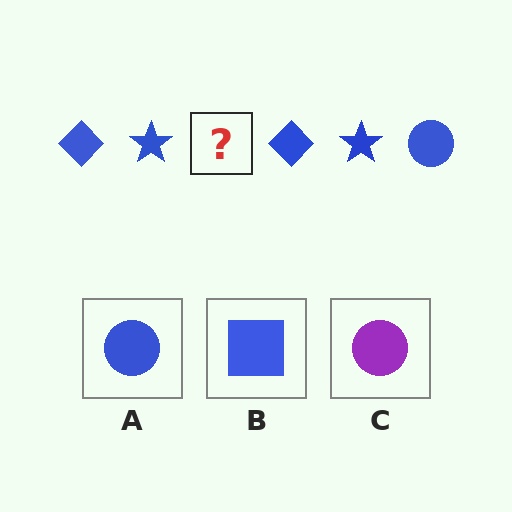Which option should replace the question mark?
Option A.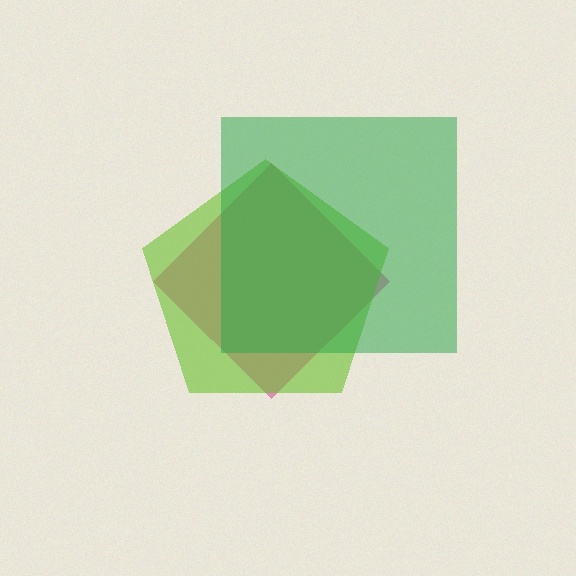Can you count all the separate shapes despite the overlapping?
Yes, there are 3 separate shapes.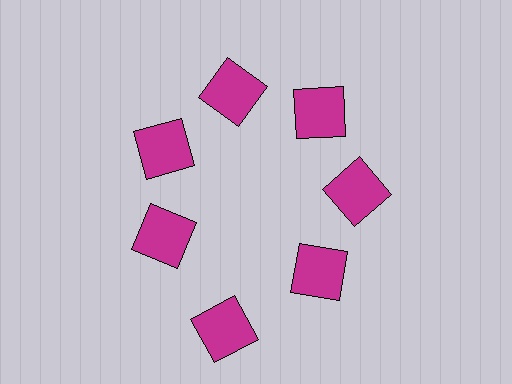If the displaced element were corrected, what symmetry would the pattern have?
It would have 7-fold rotational symmetry — the pattern would map onto itself every 51 degrees.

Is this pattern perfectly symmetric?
No. The 7 magenta squares are arranged in a ring, but one element near the 6 o'clock position is pushed outward from the center, breaking the 7-fold rotational symmetry.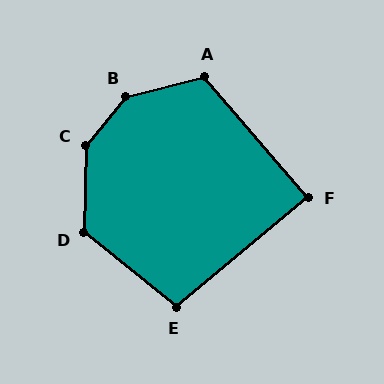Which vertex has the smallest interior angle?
F, at approximately 89 degrees.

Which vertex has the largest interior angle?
B, at approximately 143 degrees.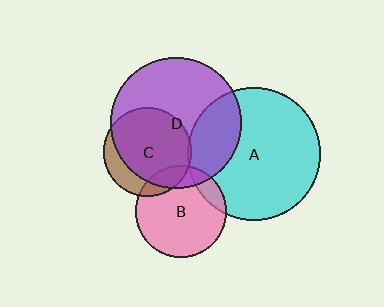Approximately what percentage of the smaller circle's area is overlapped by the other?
Approximately 25%.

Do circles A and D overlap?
Yes.